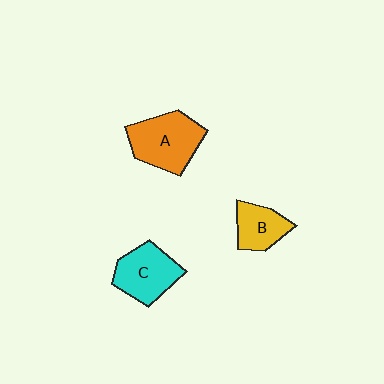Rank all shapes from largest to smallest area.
From largest to smallest: A (orange), C (cyan), B (yellow).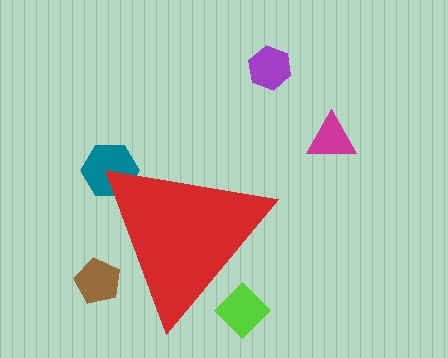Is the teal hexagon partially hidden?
Yes, the teal hexagon is partially hidden behind the red triangle.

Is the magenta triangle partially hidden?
No, the magenta triangle is fully visible.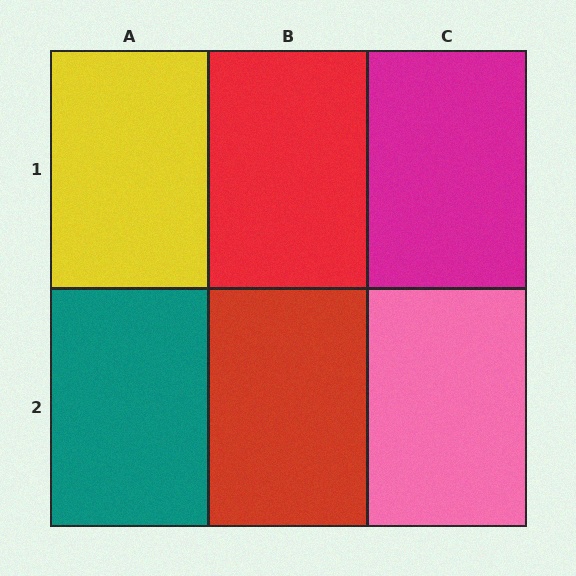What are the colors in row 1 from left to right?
Yellow, red, magenta.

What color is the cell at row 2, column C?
Pink.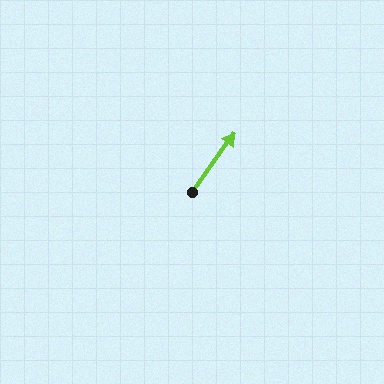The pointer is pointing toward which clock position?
Roughly 1 o'clock.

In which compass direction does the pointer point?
Northeast.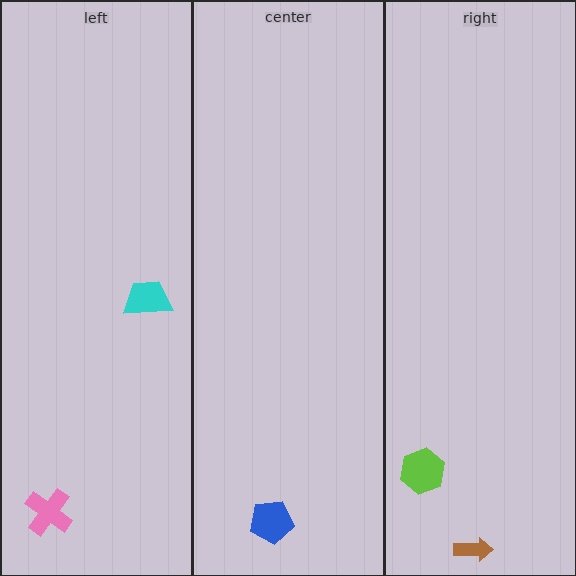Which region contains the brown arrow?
The right region.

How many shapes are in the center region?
1.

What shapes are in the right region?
The lime hexagon, the brown arrow.